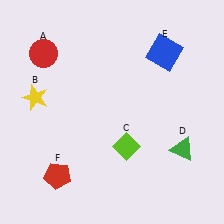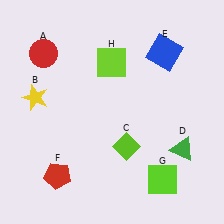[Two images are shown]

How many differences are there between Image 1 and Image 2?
There are 2 differences between the two images.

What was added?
A lime square (G), a lime square (H) were added in Image 2.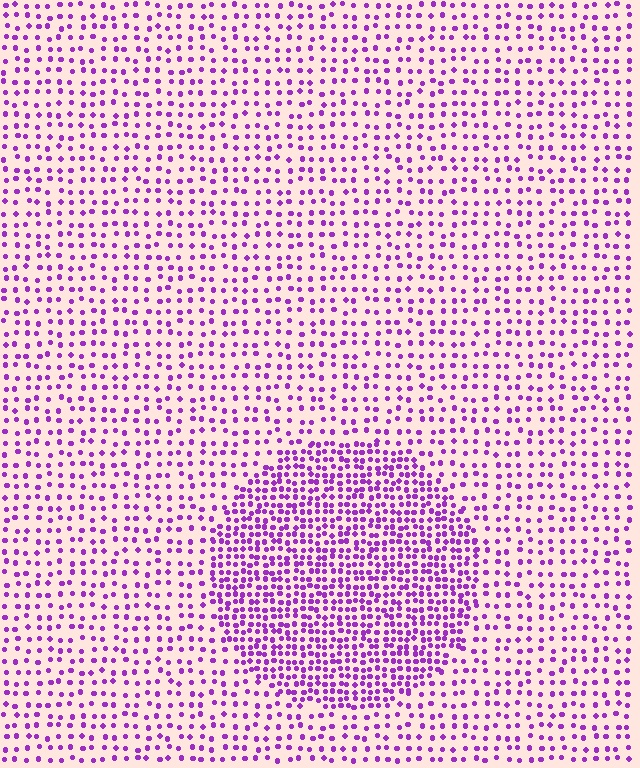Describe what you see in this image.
The image contains small purple elements arranged at two different densities. A circle-shaped region is visible where the elements are more densely packed than the surrounding area.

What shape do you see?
I see a circle.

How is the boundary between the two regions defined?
The boundary is defined by a change in element density (approximately 2.1x ratio). All elements are the same color, size, and shape.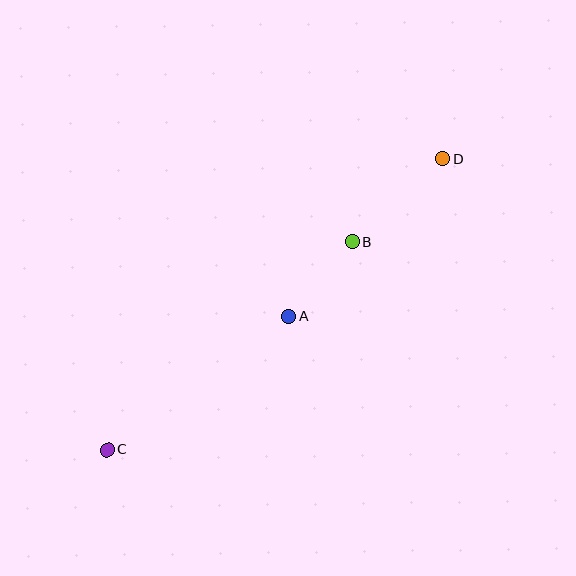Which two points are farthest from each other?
Points C and D are farthest from each other.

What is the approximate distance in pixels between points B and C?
The distance between B and C is approximately 321 pixels.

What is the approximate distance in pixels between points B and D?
The distance between B and D is approximately 123 pixels.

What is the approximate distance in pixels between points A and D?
The distance between A and D is approximately 221 pixels.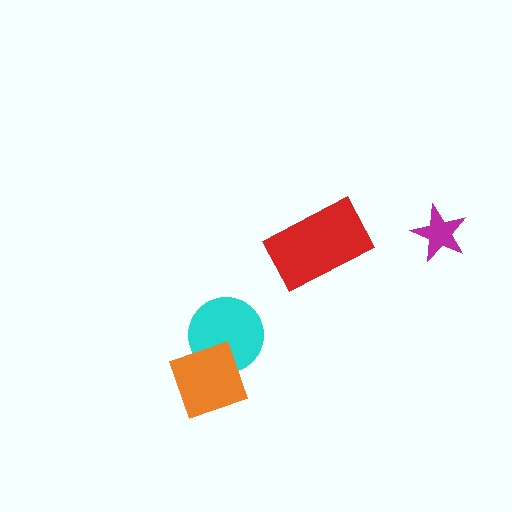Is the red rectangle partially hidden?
No, no other shape covers it.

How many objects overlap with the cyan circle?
1 object overlaps with the cyan circle.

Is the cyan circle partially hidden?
Yes, it is partially covered by another shape.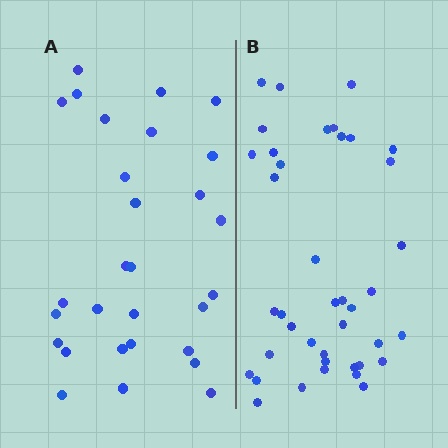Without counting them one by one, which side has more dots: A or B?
Region B (the right region) has more dots.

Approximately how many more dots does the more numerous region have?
Region B has roughly 12 or so more dots than region A.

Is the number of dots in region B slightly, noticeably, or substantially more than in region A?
Region B has noticeably more, but not dramatically so. The ratio is roughly 1.4 to 1.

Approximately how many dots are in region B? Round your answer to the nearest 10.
About 40 dots.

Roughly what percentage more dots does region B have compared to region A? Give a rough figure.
About 40% more.